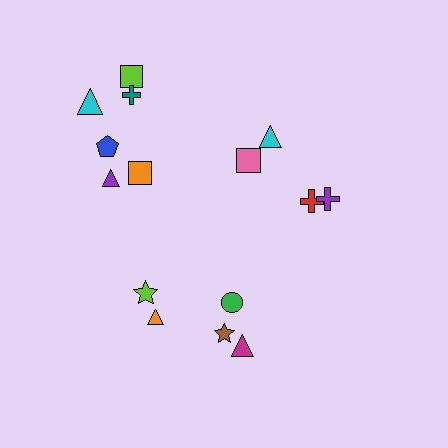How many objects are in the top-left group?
There are 6 objects.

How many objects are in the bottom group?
There are 5 objects.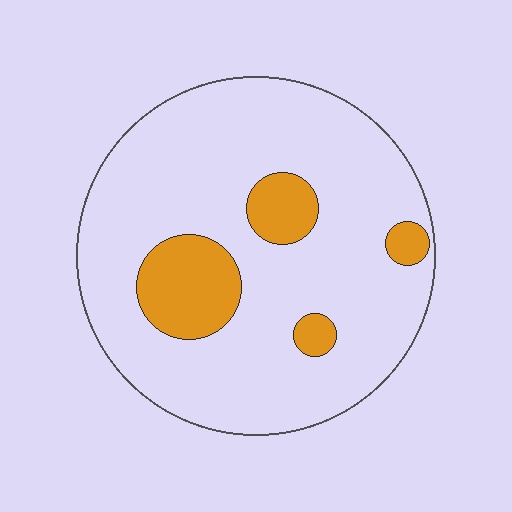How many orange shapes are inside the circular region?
4.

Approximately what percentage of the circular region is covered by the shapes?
Approximately 15%.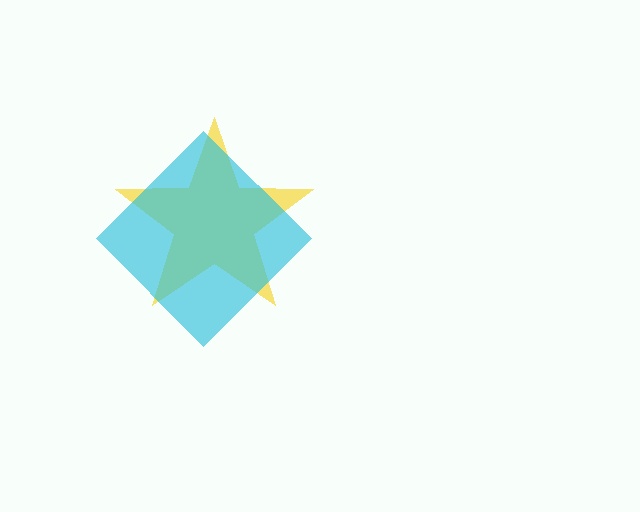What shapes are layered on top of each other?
The layered shapes are: a yellow star, a cyan diamond.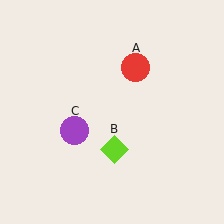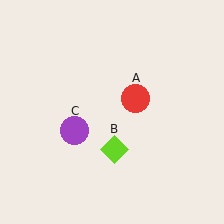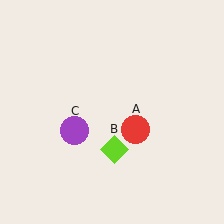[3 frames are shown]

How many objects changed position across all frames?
1 object changed position: red circle (object A).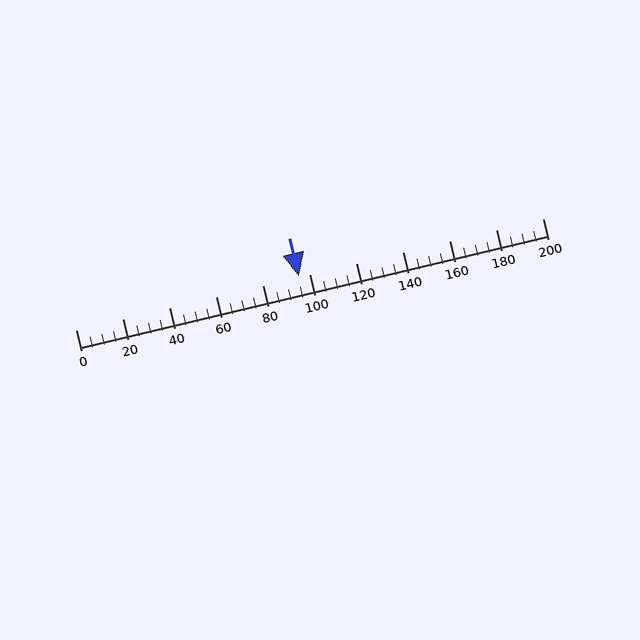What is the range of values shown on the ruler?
The ruler shows values from 0 to 200.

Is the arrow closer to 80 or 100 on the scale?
The arrow is closer to 100.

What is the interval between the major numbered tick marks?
The major tick marks are spaced 20 units apart.